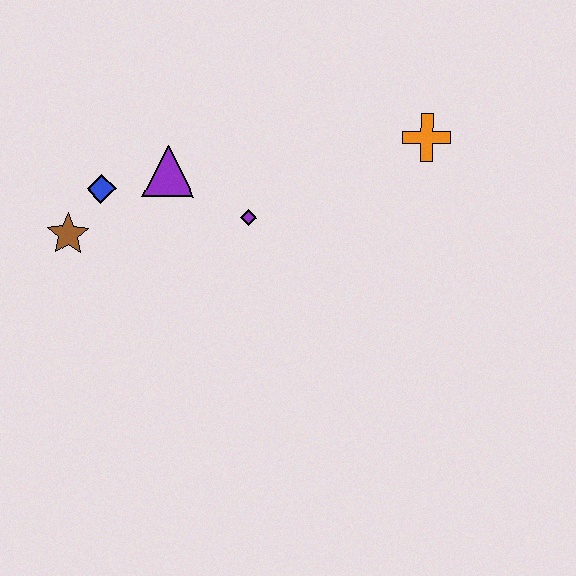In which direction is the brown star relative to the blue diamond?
The brown star is below the blue diamond.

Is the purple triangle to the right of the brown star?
Yes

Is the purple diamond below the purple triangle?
Yes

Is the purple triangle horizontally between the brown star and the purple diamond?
Yes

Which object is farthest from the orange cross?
The brown star is farthest from the orange cross.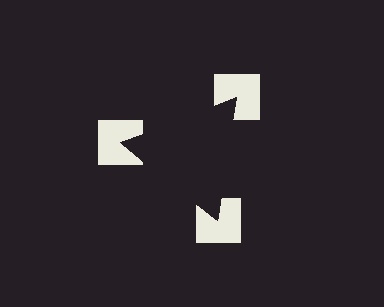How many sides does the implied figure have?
3 sides.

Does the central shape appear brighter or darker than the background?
It typically appears slightly darker than the background, even though no actual brightness change is drawn.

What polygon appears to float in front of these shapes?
An illusory triangle — its edges are inferred from the aligned wedge cuts in the notched squares, not physically drawn.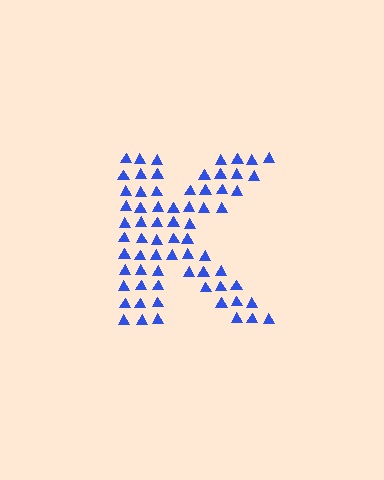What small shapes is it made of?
It is made of small triangles.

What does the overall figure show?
The overall figure shows the letter K.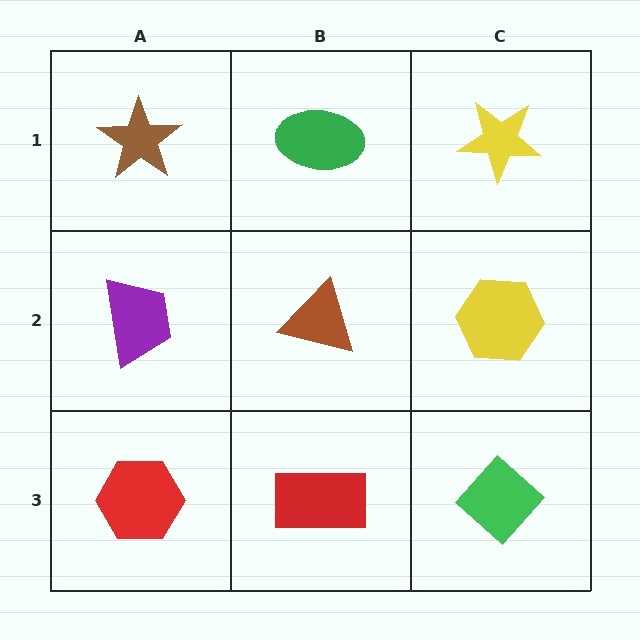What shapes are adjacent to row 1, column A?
A purple trapezoid (row 2, column A), a green ellipse (row 1, column B).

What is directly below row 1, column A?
A purple trapezoid.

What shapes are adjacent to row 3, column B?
A brown triangle (row 2, column B), a red hexagon (row 3, column A), a green diamond (row 3, column C).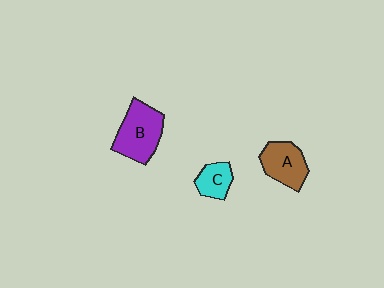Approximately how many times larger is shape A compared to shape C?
Approximately 1.5 times.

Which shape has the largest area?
Shape B (purple).